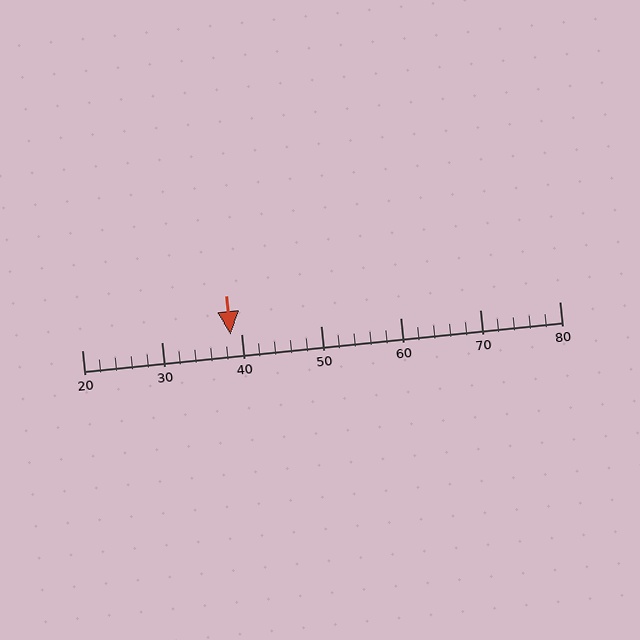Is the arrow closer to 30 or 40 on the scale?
The arrow is closer to 40.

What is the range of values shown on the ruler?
The ruler shows values from 20 to 80.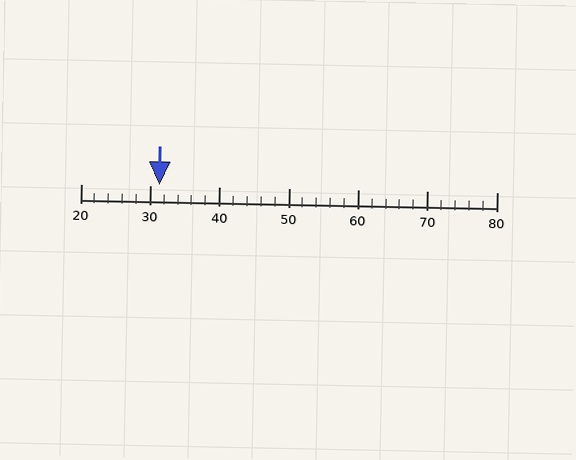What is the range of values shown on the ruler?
The ruler shows values from 20 to 80.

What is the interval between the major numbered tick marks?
The major tick marks are spaced 10 units apart.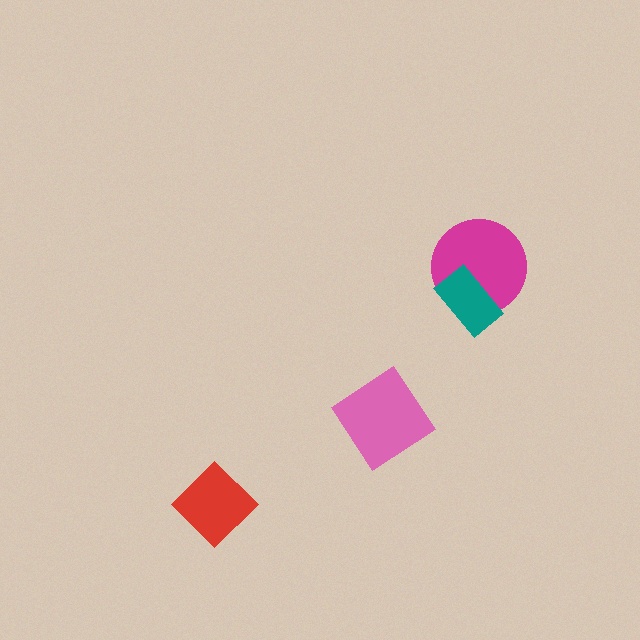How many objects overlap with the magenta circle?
1 object overlaps with the magenta circle.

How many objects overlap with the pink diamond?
0 objects overlap with the pink diamond.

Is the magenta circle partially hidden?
Yes, it is partially covered by another shape.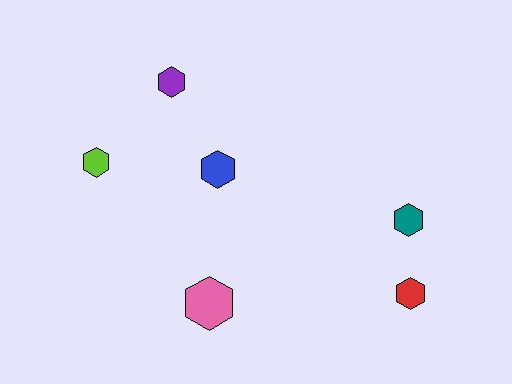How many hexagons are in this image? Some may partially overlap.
There are 6 hexagons.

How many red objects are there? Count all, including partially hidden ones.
There is 1 red object.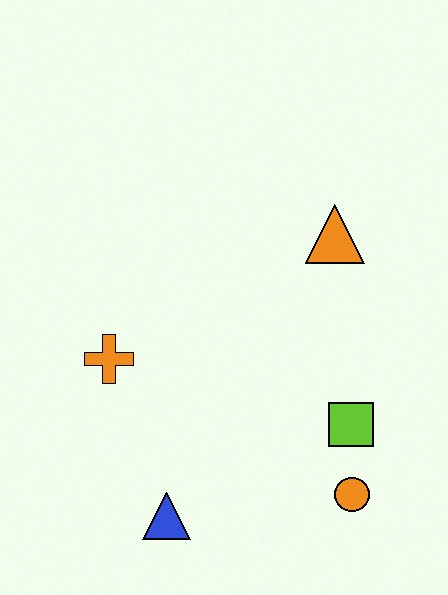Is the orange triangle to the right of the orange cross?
Yes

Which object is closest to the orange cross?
The blue triangle is closest to the orange cross.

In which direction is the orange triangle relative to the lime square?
The orange triangle is above the lime square.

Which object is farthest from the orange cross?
The orange circle is farthest from the orange cross.